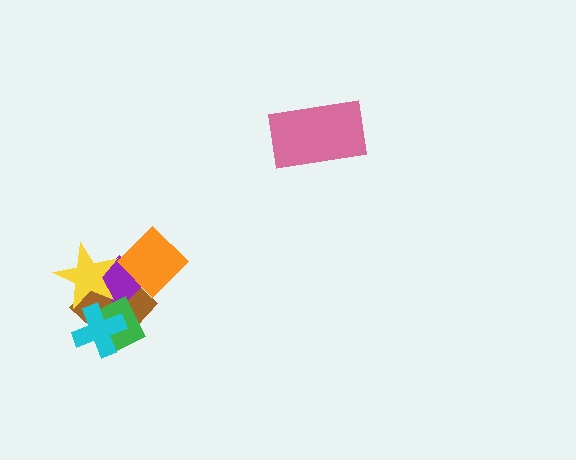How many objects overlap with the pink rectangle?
0 objects overlap with the pink rectangle.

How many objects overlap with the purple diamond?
4 objects overlap with the purple diamond.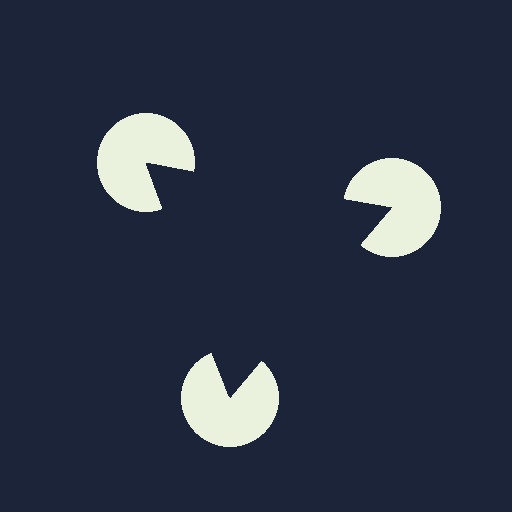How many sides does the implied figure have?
3 sides.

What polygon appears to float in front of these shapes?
An illusory triangle — its edges are inferred from the aligned wedge cuts in the pac-man discs, not physically drawn.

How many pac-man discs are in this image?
There are 3 — one at each vertex of the illusory triangle.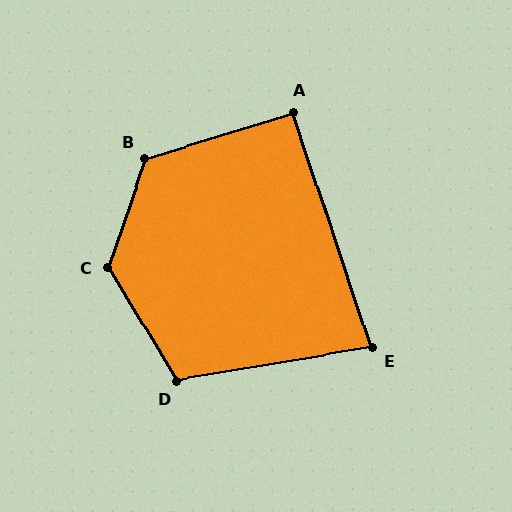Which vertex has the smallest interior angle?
E, at approximately 81 degrees.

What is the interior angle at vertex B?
Approximately 125 degrees (obtuse).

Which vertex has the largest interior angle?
C, at approximately 131 degrees.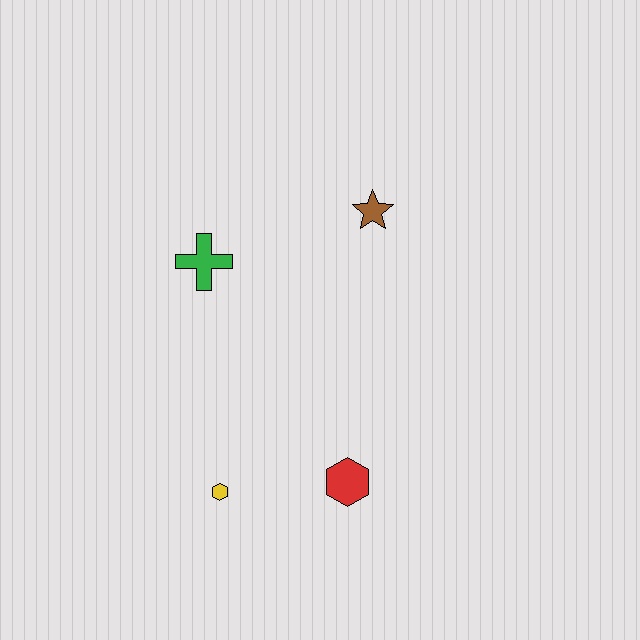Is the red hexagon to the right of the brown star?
No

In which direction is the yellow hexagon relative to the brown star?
The yellow hexagon is below the brown star.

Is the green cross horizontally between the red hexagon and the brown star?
No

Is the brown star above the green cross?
Yes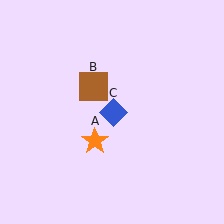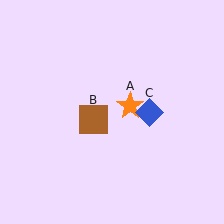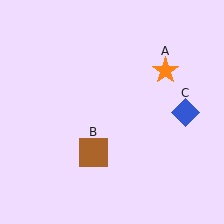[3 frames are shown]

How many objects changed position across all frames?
3 objects changed position: orange star (object A), brown square (object B), blue diamond (object C).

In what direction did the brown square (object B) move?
The brown square (object B) moved down.